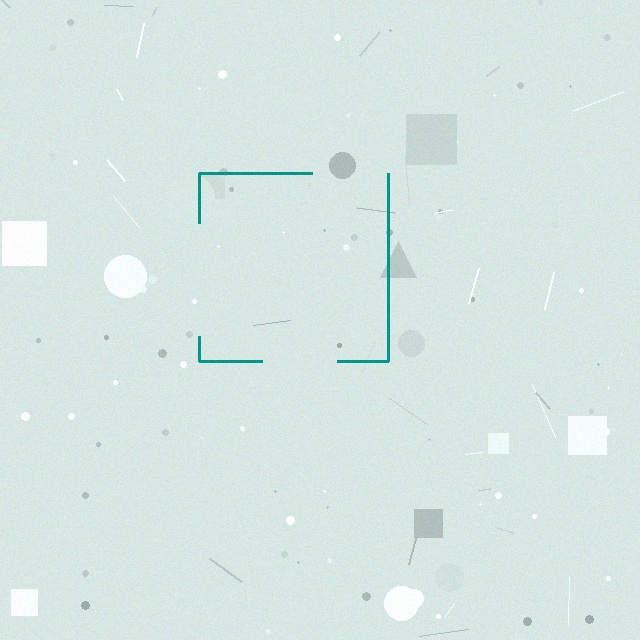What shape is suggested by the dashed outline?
The dashed outline suggests a square.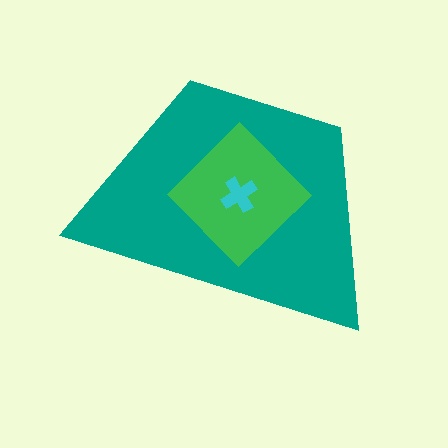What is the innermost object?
The cyan cross.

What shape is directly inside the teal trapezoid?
The green diamond.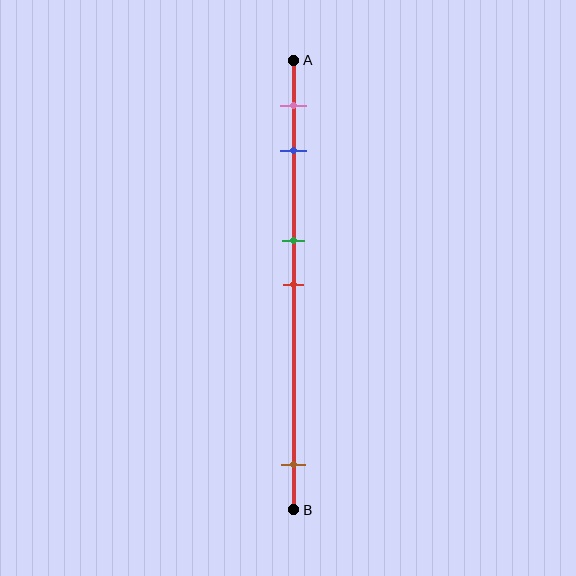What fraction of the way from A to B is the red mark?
The red mark is approximately 50% (0.5) of the way from A to B.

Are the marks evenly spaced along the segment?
No, the marks are not evenly spaced.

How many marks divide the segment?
There are 5 marks dividing the segment.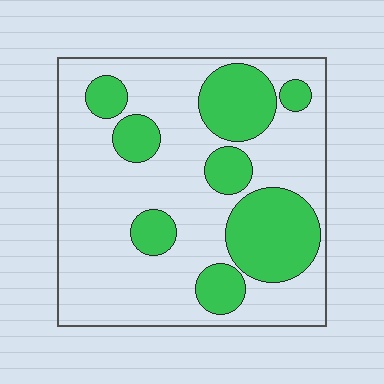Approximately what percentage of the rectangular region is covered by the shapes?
Approximately 30%.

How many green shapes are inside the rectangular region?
8.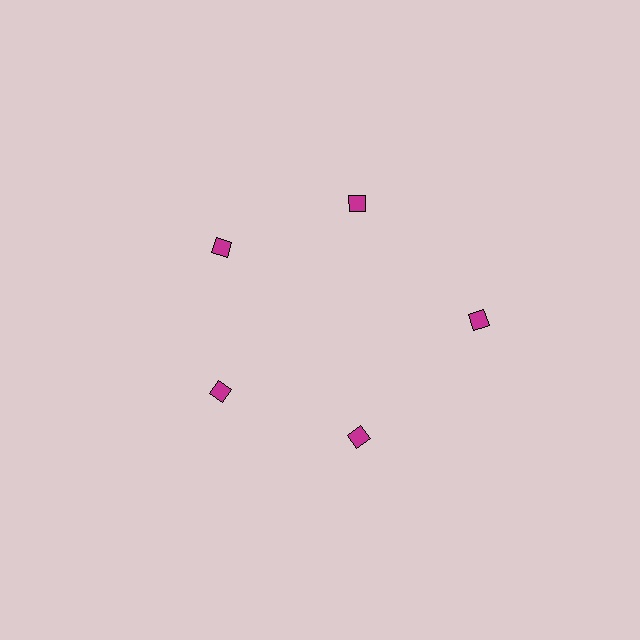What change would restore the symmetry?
The symmetry would be restored by moving it inward, back onto the ring so that all 5 diamonds sit at equal angles and equal distance from the center.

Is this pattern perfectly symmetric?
No. The 5 magenta diamonds are arranged in a ring, but one element near the 3 o'clock position is pushed outward from the center, breaking the 5-fold rotational symmetry.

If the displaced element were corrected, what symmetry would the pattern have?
It would have 5-fold rotational symmetry — the pattern would map onto itself every 72 degrees.